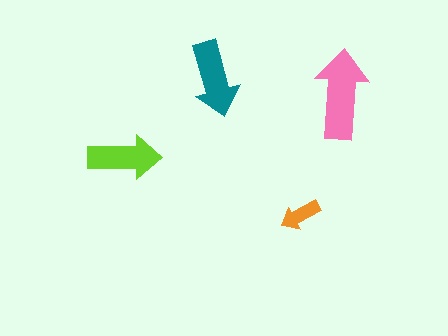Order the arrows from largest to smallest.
the pink one, the teal one, the lime one, the orange one.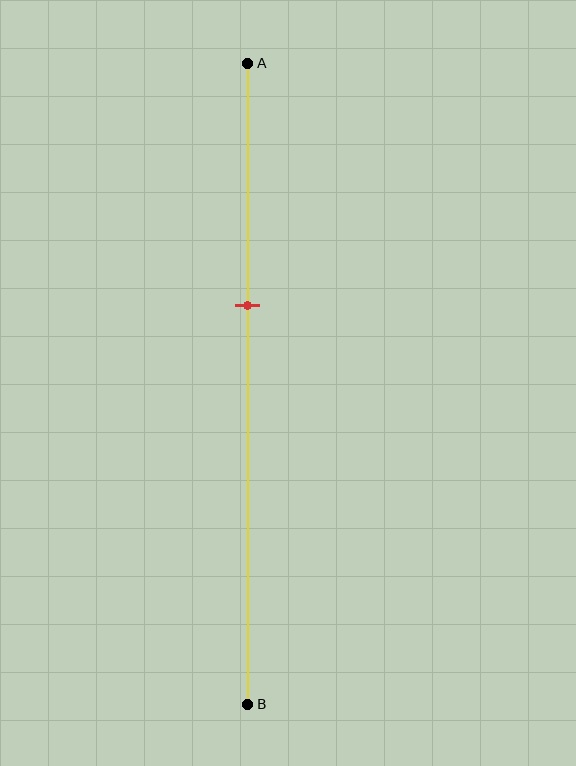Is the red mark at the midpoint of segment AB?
No, the mark is at about 40% from A, not at the 50% midpoint.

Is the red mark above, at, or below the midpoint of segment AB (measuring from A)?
The red mark is above the midpoint of segment AB.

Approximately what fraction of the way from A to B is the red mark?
The red mark is approximately 40% of the way from A to B.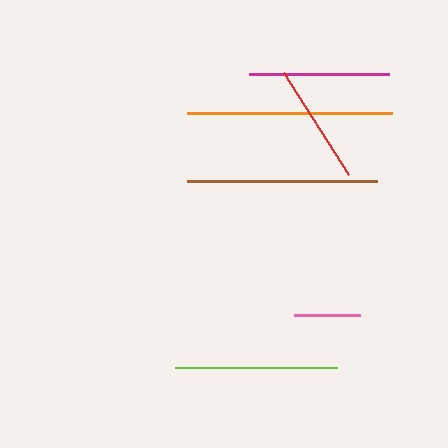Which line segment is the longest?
The orange line is the longest at approximately 205 pixels.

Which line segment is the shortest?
The pink line is the shortest at approximately 66 pixels.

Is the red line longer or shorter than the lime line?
The lime line is longer than the red line.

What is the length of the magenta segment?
The magenta segment is approximately 140 pixels long.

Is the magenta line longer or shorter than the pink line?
The magenta line is longer than the pink line.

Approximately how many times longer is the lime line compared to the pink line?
The lime line is approximately 2.5 times the length of the pink line.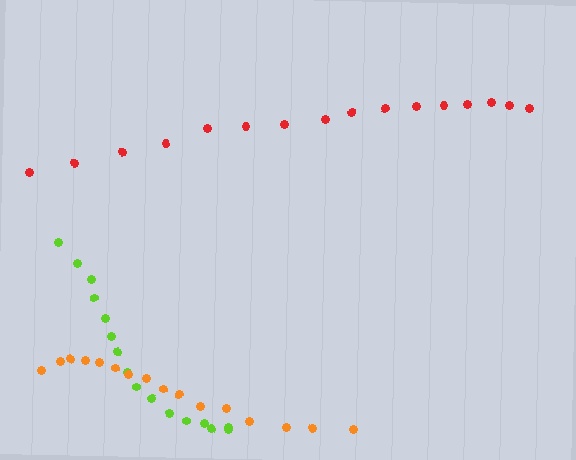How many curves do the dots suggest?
There are 3 distinct paths.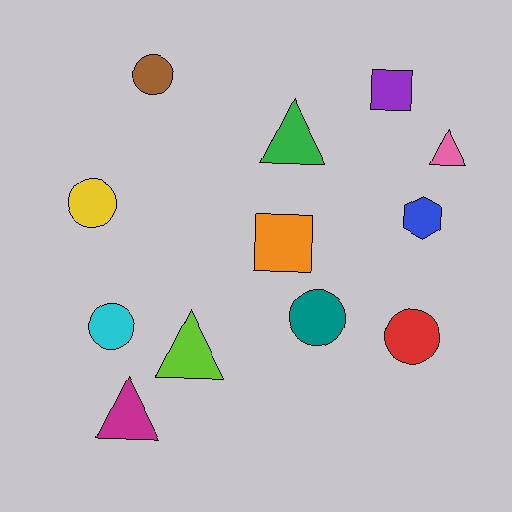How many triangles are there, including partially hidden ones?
There are 4 triangles.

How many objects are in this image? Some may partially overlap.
There are 12 objects.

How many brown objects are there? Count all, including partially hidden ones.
There is 1 brown object.